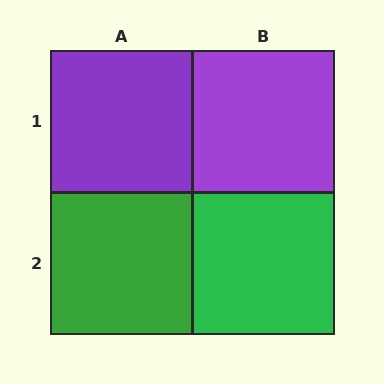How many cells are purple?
2 cells are purple.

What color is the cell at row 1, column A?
Purple.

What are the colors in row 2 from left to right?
Green, green.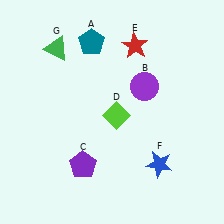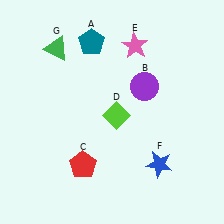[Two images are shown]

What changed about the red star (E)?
In Image 1, E is red. In Image 2, it changed to pink.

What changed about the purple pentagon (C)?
In Image 1, C is purple. In Image 2, it changed to red.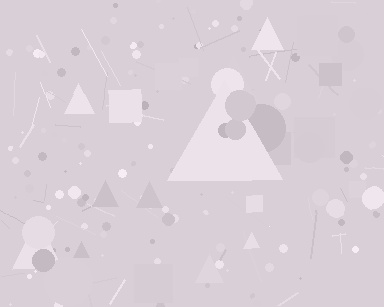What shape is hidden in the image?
A triangle is hidden in the image.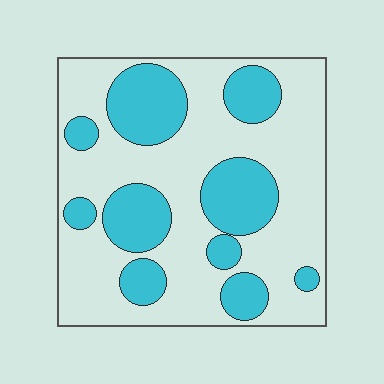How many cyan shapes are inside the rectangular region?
10.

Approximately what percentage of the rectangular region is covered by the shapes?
Approximately 35%.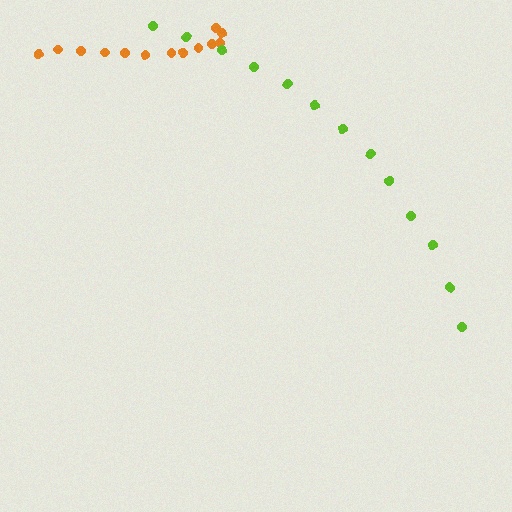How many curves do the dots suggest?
There are 2 distinct paths.